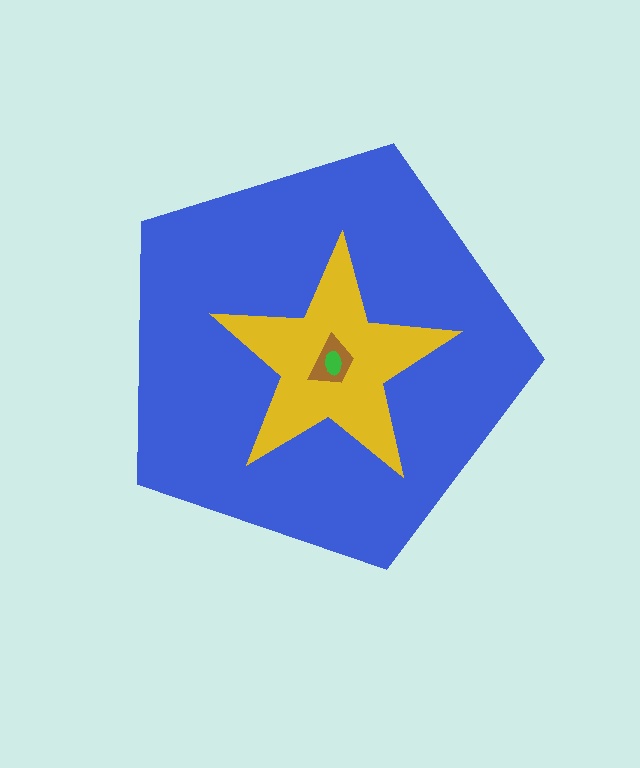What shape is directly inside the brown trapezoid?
The green ellipse.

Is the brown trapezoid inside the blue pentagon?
Yes.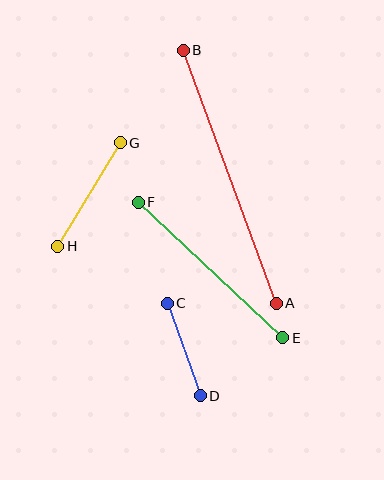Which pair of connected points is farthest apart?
Points A and B are farthest apart.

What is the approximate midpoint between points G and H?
The midpoint is at approximately (89, 195) pixels.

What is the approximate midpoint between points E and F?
The midpoint is at approximately (210, 270) pixels.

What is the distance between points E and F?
The distance is approximately 198 pixels.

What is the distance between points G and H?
The distance is approximately 121 pixels.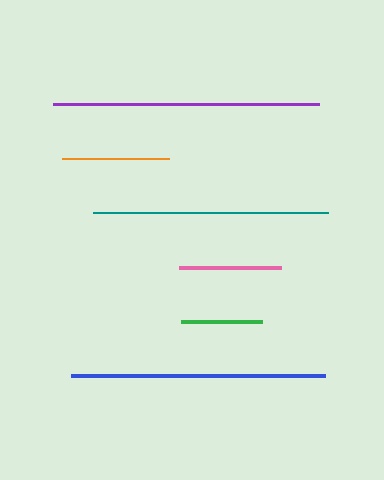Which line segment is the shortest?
The green line is the shortest at approximately 81 pixels.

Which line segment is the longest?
The purple line is the longest at approximately 266 pixels.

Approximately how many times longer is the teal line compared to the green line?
The teal line is approximately 2.9 times the length of the green line.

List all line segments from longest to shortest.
From longest to shortest: purple, blue, teal, orange, pink, green.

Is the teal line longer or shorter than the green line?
The teal line is longer than the green line.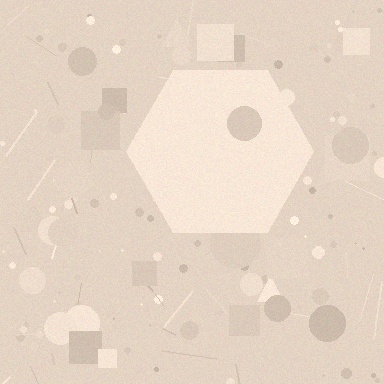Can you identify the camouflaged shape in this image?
The camouflaged shape is a hexagon.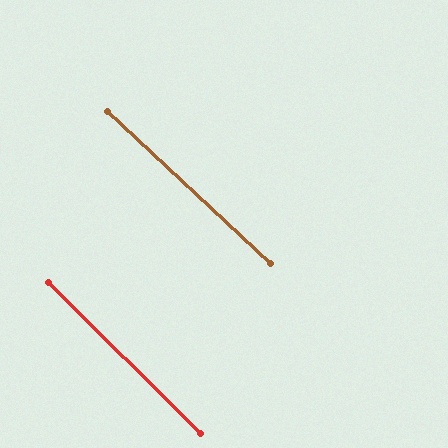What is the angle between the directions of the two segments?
Approximately 2 degrees.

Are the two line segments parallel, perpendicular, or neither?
Parallel — their directions differ by only 1.8°.